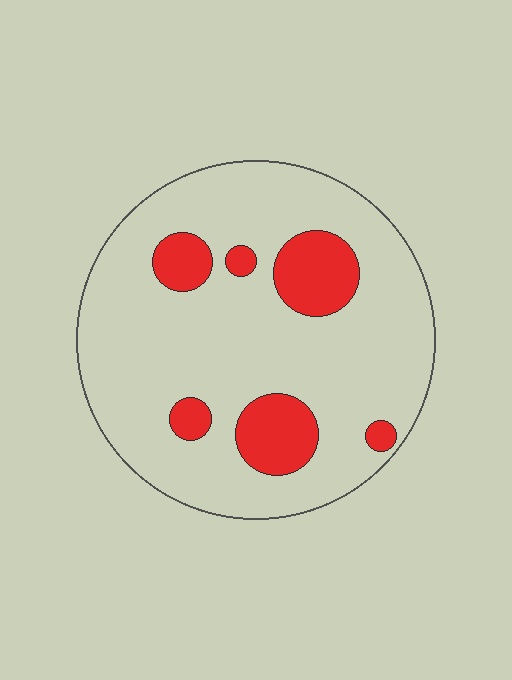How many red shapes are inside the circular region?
6.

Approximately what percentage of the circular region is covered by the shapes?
Approximately 15%.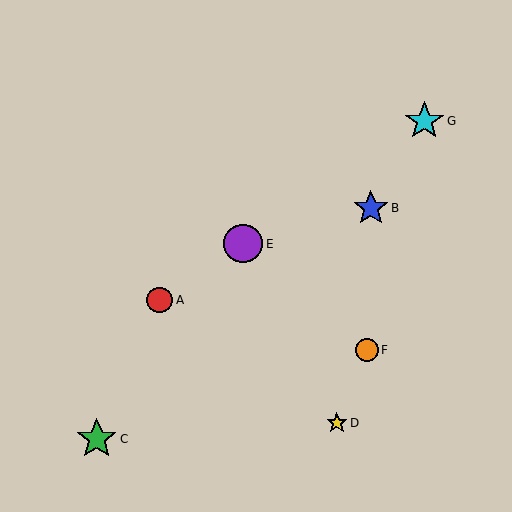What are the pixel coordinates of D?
Object D is at (337, 423).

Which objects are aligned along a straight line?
Objects A, E, G are aligned along a straight line.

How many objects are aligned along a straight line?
3 objects (A, E, G) are aligned along a straight line.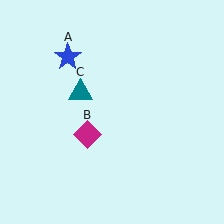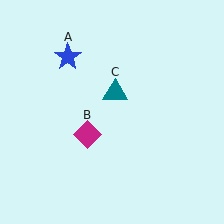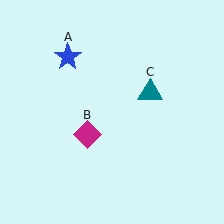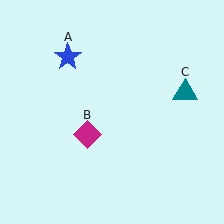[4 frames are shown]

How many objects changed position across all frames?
1 object changed position: teal triangle (object C).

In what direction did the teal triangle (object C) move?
The teal triangle (object C) moved right.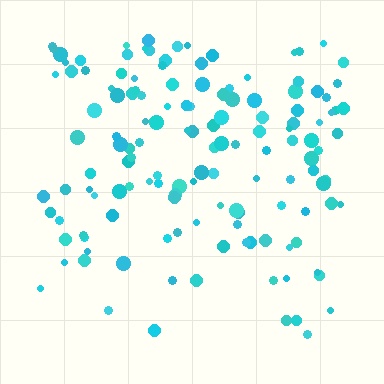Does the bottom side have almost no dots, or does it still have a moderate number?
Still a moderate number, just noticeably fewer than the top.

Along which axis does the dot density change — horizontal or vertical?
Vertical.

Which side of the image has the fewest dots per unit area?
The bottom.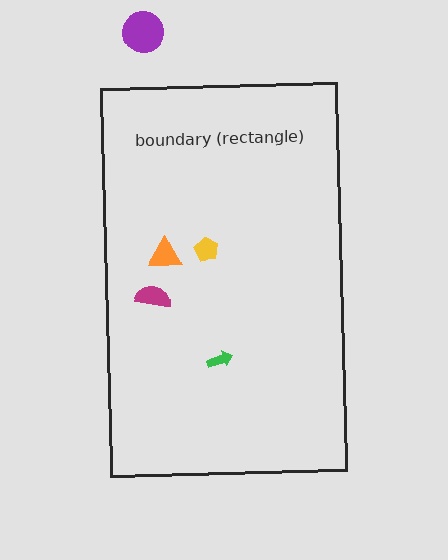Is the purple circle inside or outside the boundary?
Outside.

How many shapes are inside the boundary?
4 inside, 1 outside.